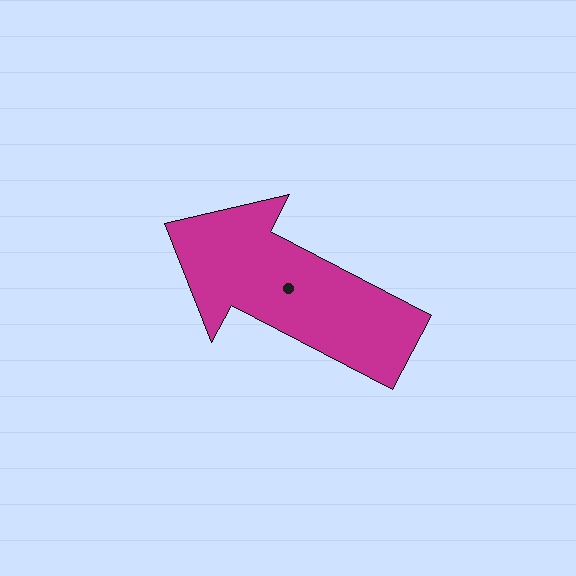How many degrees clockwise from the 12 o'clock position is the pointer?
Approximately 298 degrees.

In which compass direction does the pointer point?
Northwest.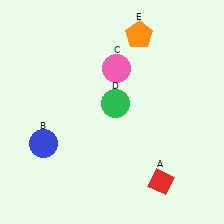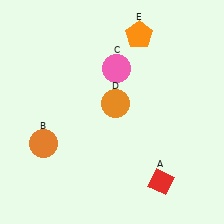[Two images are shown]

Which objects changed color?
B changed from blue to orange. D changed from green to orange.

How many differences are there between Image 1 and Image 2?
There are 2 differences between the two images.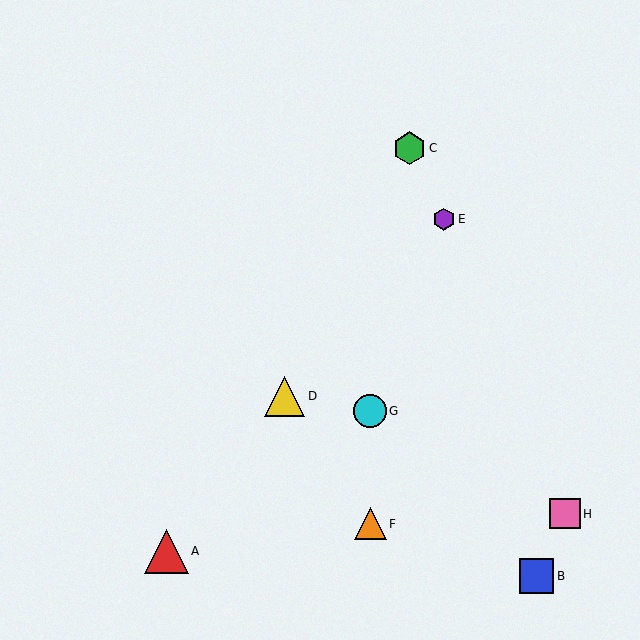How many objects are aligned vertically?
2 objects (F, G) are aligned vertically.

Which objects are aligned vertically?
Objects F, G are aligned vertically.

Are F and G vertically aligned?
Yes, both are at x≈370.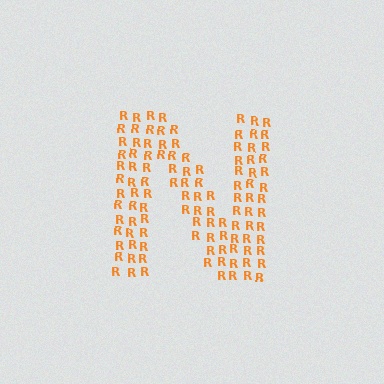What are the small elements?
The small elements are letter R's.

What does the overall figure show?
The overall figure shows the letter N.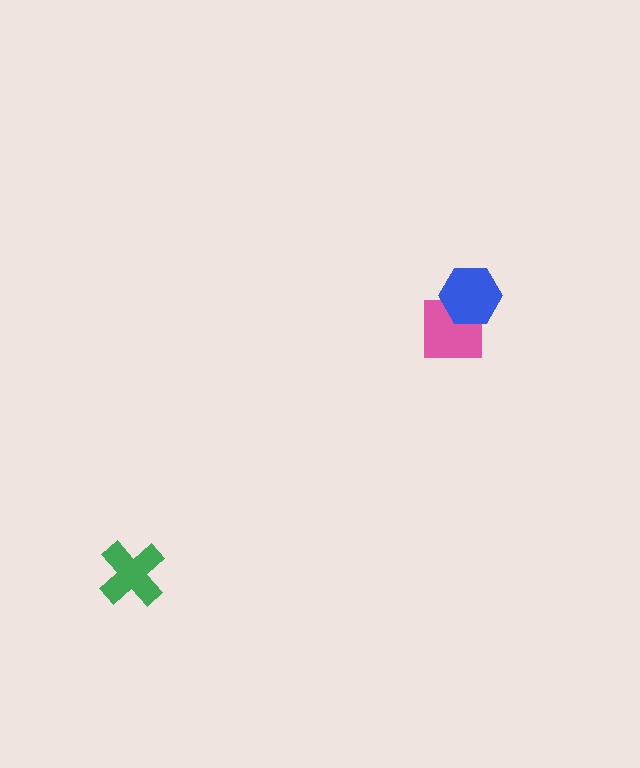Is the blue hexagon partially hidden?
No, no other shape covers it.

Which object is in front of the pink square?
The blue hexagon is in front of the pink square.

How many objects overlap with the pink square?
1 object overlaps with the pink square.